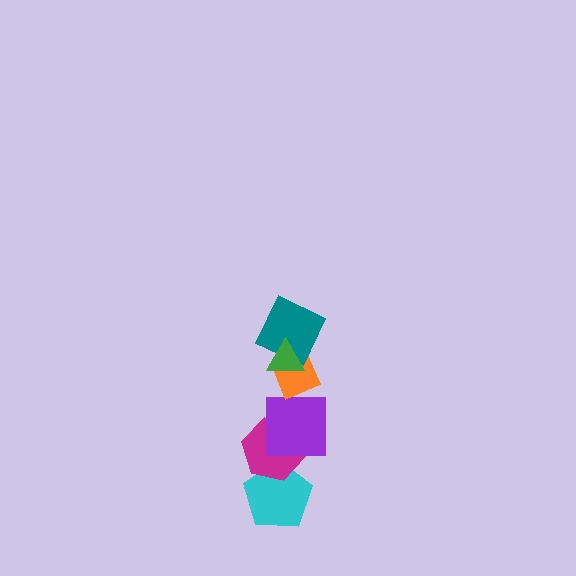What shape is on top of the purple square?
The orange diamond is on top of the purple square.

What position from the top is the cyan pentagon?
The cyan pentagon is 6th from the top.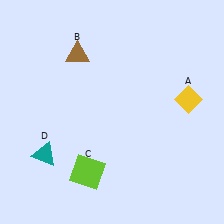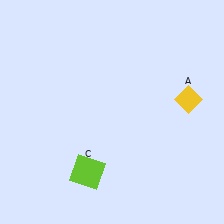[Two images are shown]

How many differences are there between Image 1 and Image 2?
There are 2 differences between the two images.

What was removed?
The teal triangle (D), the brown triangle (B) were removed in Image 2.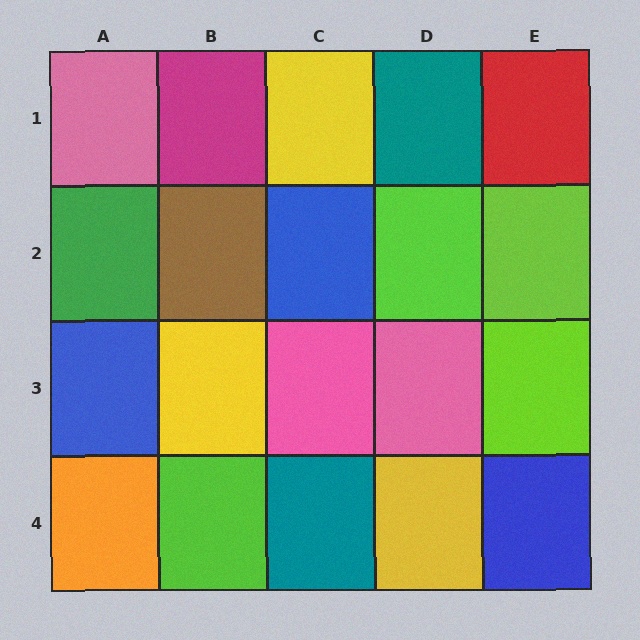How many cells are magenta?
1 cell is magenta.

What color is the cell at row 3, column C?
Pink.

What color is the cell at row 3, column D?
Pink.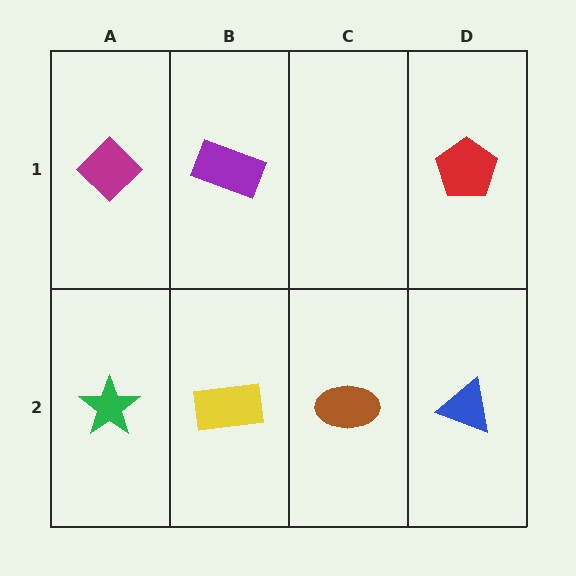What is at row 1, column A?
A magenta diamond.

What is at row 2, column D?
A blue triangle.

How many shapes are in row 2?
4 shapes.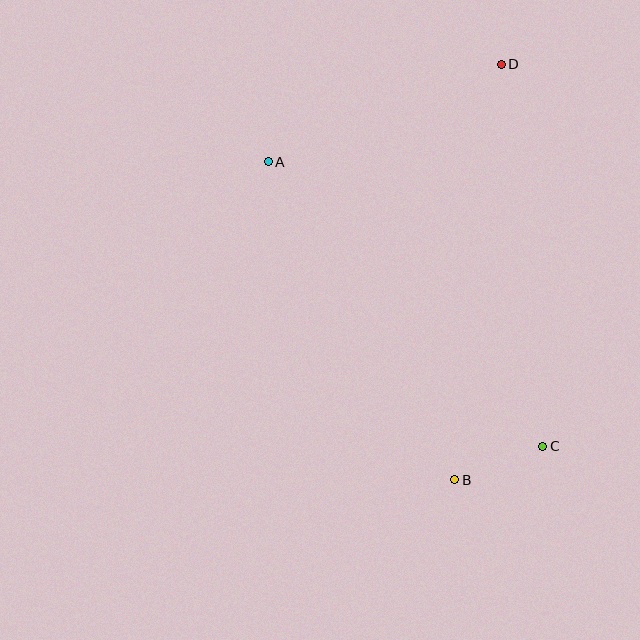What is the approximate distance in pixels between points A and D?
The distance between A and D is approximately 253 pixels.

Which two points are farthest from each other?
Points B and D are farthest from each other.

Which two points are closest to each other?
Points B and C are closest to each other.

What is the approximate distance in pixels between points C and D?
The distance between C and D is approximately 384 pixels.